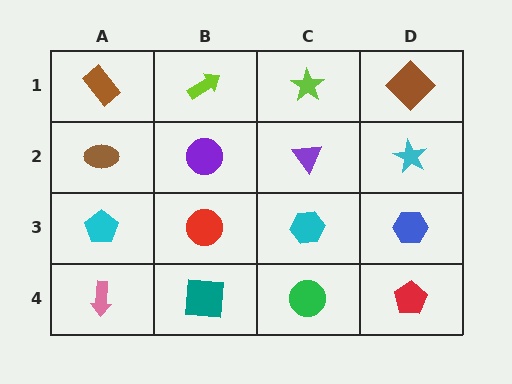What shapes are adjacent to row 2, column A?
A brown rectangle (row 1, column A), a cyan pentagon (row 3, column A), a purple circle (row 2, column B).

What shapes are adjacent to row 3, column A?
A brown ellipse (row 2, column A), a pink arrow (row 4, column A), a red circle (row 3, column B).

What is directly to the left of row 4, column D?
A green circle.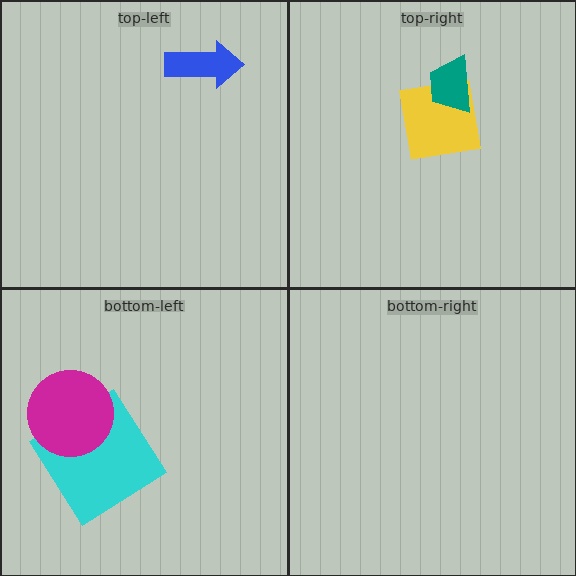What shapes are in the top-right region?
The yellow square, the teal trapezoid.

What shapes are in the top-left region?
The blue arrow.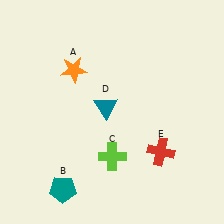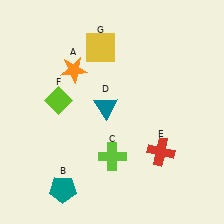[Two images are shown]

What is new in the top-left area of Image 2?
A yellow square (G) was added in the top-left area of Image 2.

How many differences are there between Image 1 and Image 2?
There are 2 differences between the two images.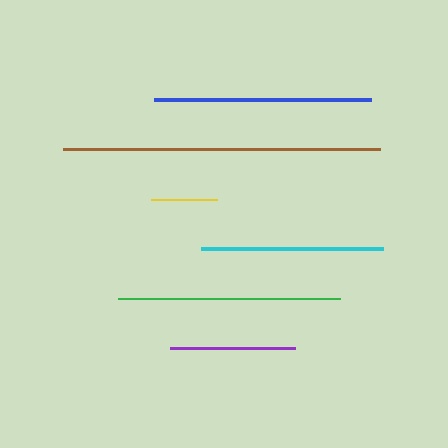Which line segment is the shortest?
The yellow line is the shortest at approximately 67 pixels.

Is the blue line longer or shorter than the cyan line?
The blue line is longer than the cyan line.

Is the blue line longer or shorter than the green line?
The green line is longer than the blue line.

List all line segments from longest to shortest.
From longest to shortest: brown, green, blue, cyan, purple, yellow.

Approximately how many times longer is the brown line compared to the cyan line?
The brown line is approximately 1.7 times the length of the cyan line.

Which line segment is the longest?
The brown line is the longest at approximately 317 pixels.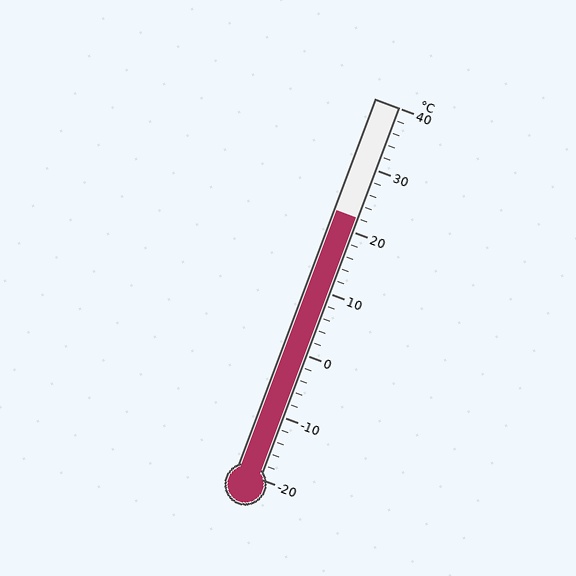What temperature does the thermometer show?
The thermometer shows approximately 22°C.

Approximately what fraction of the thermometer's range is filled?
The thermometer is filled to approximately 70% of its range.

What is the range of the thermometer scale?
The thermometer scale ranges from -20°C to 40°C.